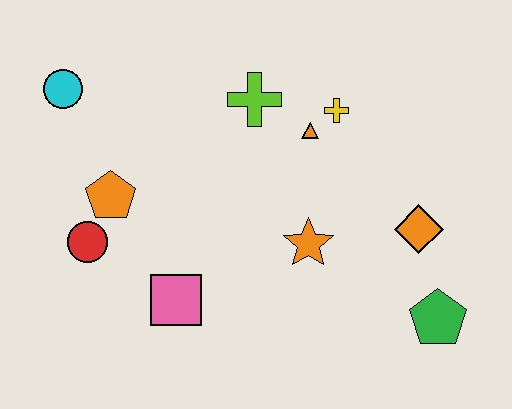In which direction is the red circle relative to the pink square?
The red circle is to the left of the pink square.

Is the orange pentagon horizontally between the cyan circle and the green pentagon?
Yes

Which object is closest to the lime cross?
The orange triangle is closest to the lime cross.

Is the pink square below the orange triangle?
Yes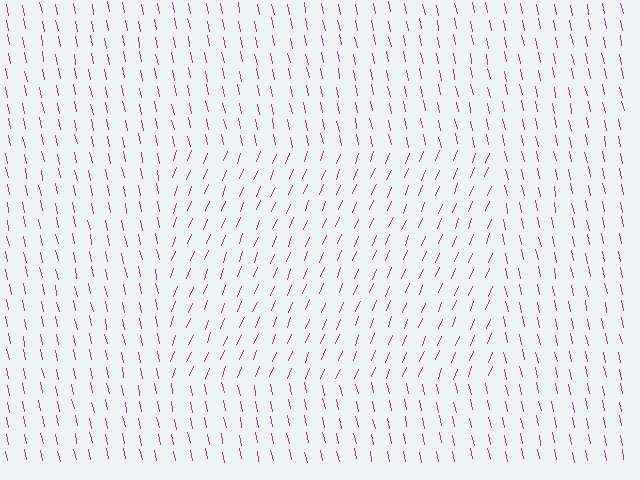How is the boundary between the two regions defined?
The boundary is defined purely by a change in line orientation (approximately 34 degrees difference). All lines are the same color and thickness.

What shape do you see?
I see a rectangle.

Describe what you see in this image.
The image is filled with small magenta line segments. A rectangle region in the image has lines oriented differently from the surrounding lines, creating a visible texture boundary.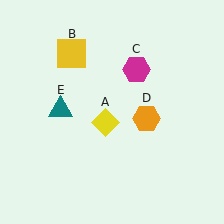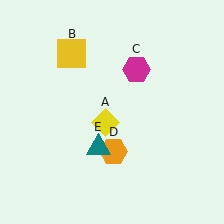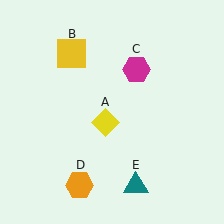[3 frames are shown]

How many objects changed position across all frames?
2 objects changed position: orange hexagon (object D), teal triangle (object E).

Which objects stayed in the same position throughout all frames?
Yellow diamond (object A) and yellow square (object B) and magenta hexagon (object C) remained stationary.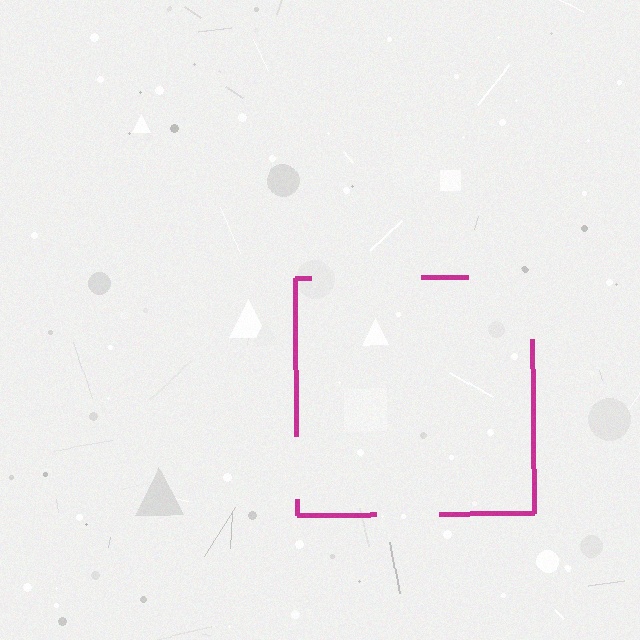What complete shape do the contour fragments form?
The contour fragments form a square.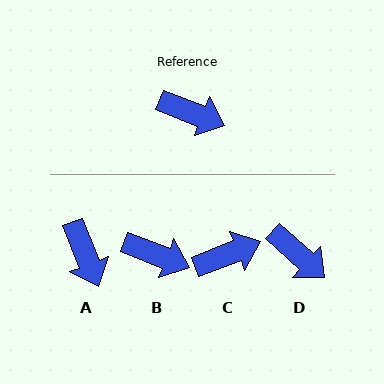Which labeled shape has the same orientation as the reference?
B.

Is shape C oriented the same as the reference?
No, it is off by about 42 degrees.